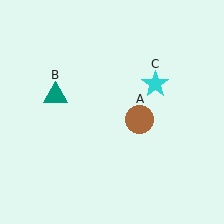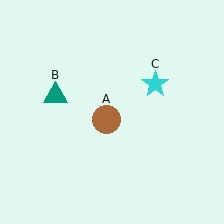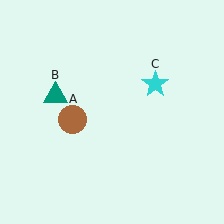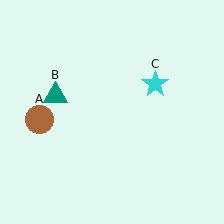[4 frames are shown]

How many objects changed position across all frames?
1 object changed position: brown circle (object A).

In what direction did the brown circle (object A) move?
The brown circle (object A) moved left.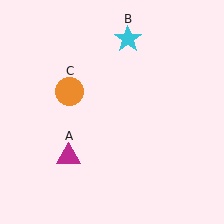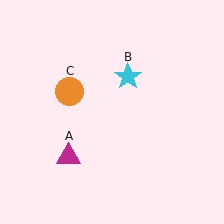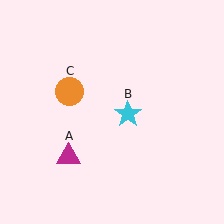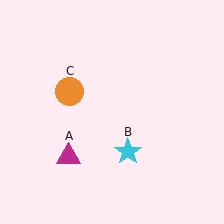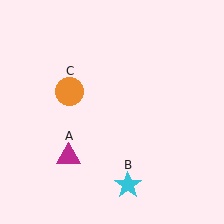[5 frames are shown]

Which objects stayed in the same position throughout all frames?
Magenta triangle (object A) and orange circle (object C) remained stationary.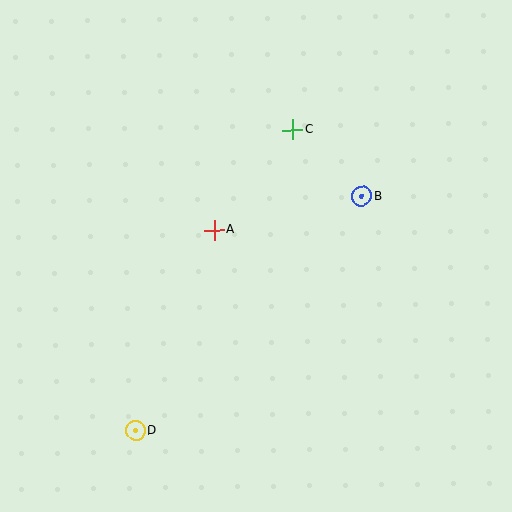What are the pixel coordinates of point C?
Point C is at (293, 130).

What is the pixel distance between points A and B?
The distance between A and B is 152 pixels.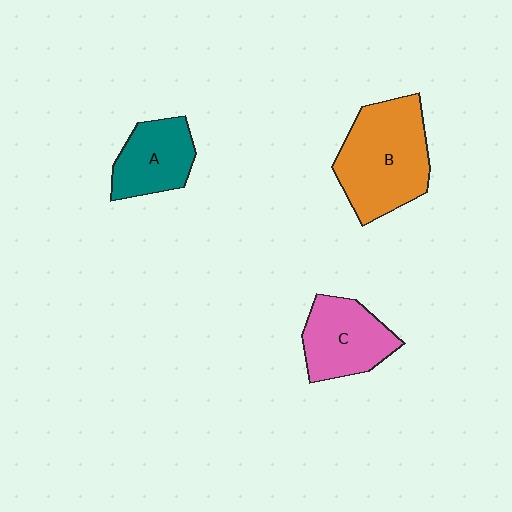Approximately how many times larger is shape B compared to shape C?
Approximately 1.5 times.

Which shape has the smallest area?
Shape A (teal).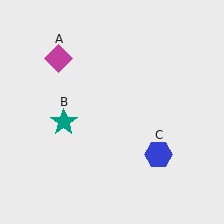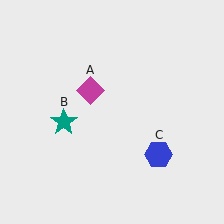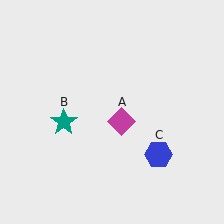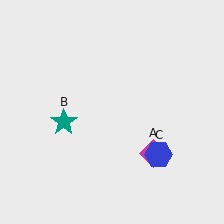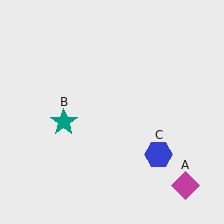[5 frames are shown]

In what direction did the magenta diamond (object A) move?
The magenta diamond (object A) moved down and to the right.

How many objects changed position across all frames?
1 object changed position: magenta diamond (object A).